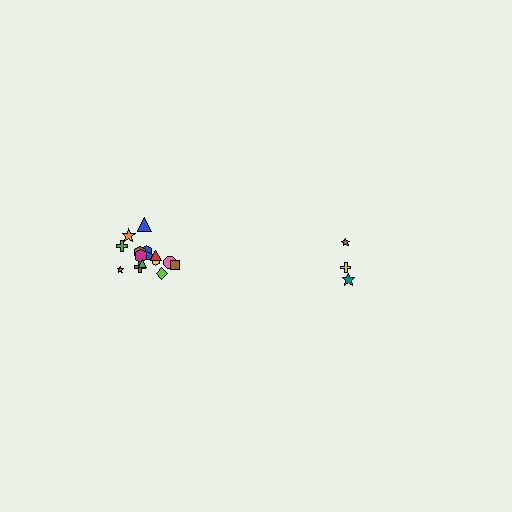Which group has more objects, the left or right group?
The left group.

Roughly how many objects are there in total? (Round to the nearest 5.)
Roughly 20 objects in total.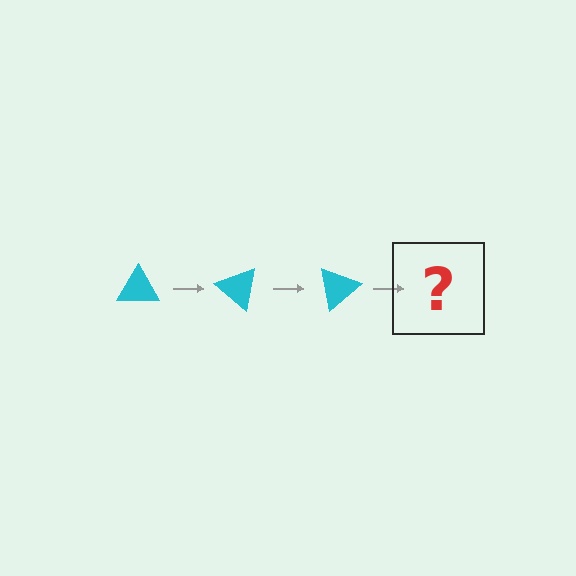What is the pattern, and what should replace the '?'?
The pattern is that the triangle rotates 40 degrees each step. The '?' should be a cyan triangle rotated 120 degrees.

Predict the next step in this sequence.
The next step is a cyan triangle rotated 120 degrees.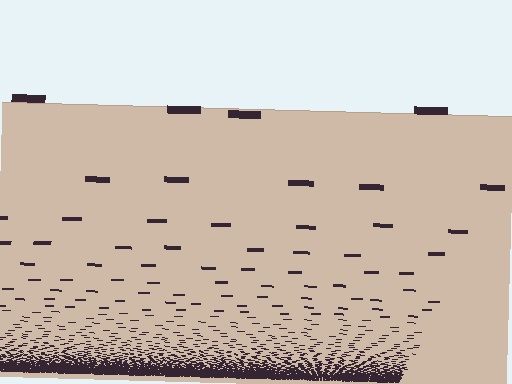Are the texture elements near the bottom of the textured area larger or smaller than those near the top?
Smaller. The gradient is inverted — elements near the bottom are smaller and denser.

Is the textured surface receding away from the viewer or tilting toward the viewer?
The surface appears to tilt toward the viewer. Texture elements get larger and sparser toward the top.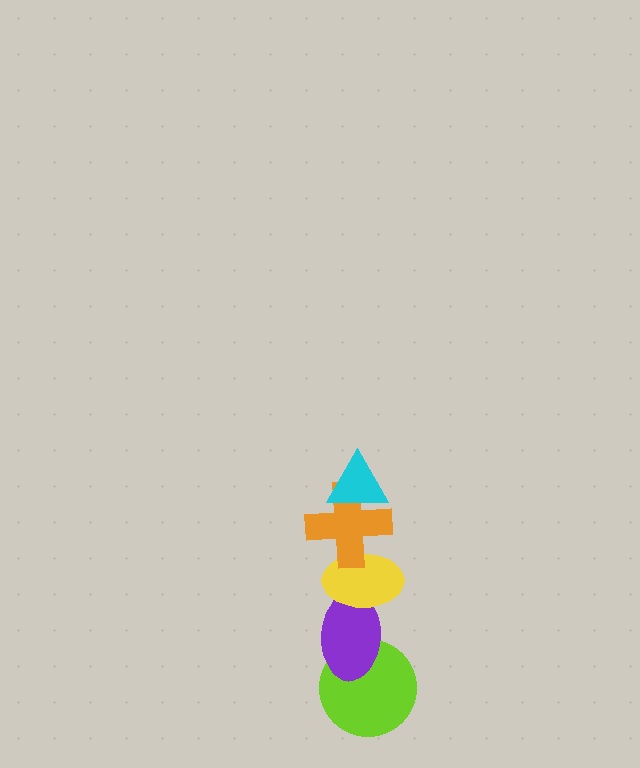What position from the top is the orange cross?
The orange cross is 2nd from the top.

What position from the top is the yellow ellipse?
The yellow ellipse is 3rd from the top.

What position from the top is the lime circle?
The lime circle is 5th from the top.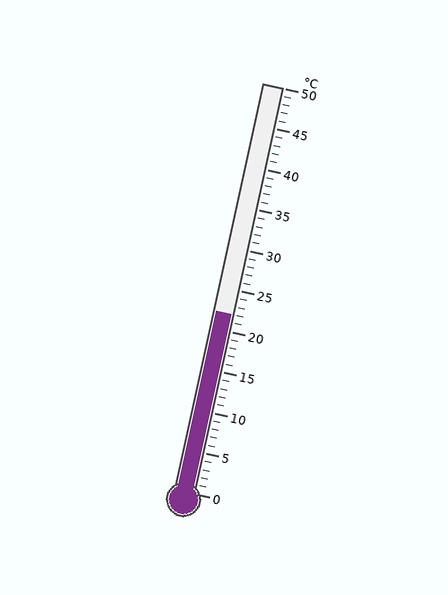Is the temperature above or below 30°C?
The temperature is below 30°C.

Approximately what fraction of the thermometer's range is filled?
The thermometer is filled to approximately 45% of its range.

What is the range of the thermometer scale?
The thermometer scale ranges from 0°C to 50°C.